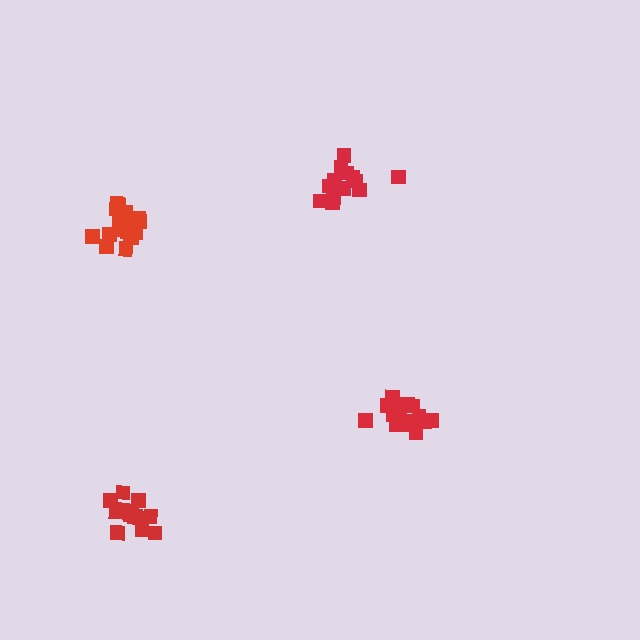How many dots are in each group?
Group 1: 15 dots, Group 2: 15 dots, Group 3: 20 dots, Group 4: 18 dots (68 total).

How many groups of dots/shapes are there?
There are 4 groups.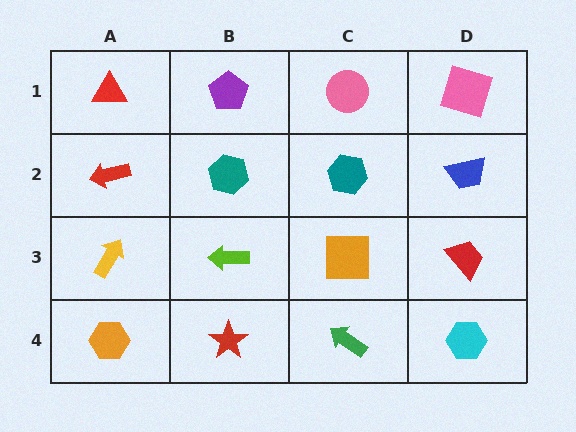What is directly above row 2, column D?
A pink square.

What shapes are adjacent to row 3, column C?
A teal hexagon (row 2, column C), a green arrow (row 4, column C), a lime arrow (row 3, column B), a red trapezoid (row 3, column D).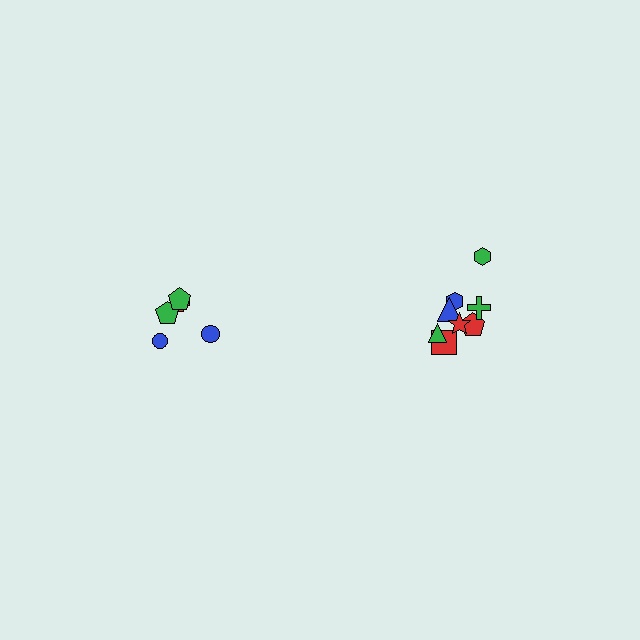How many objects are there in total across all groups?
There are 13 objects.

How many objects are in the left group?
There are 5 objects.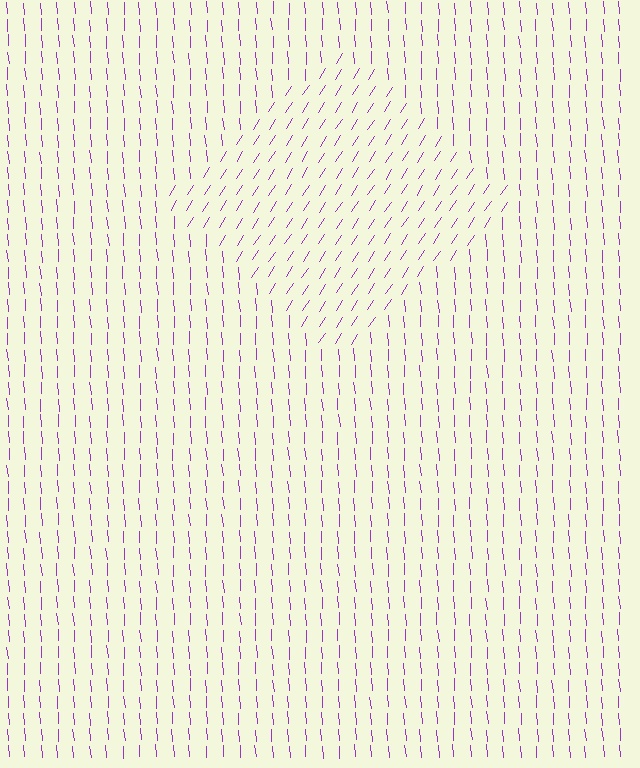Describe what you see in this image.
The image is filled with small purple line segments. A diamond region in the image has lines oriented differently from the surrounding lines, creating a visible texture boundary.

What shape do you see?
I see a diamond.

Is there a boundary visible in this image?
Yes, there is a texture boundary formed by a change in line orientation.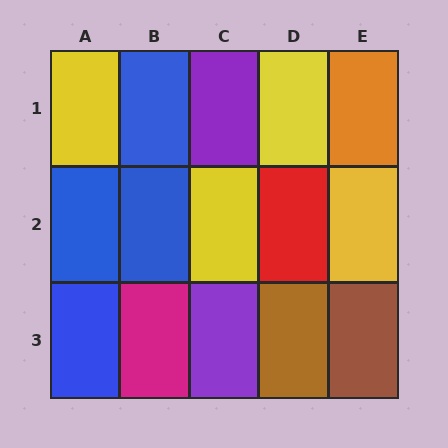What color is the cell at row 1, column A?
Yellow.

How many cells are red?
1 cell is red.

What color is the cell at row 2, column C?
Yellow.